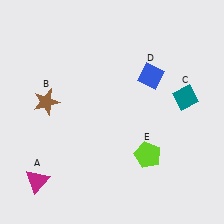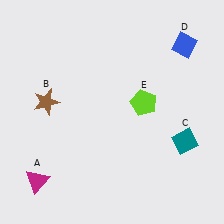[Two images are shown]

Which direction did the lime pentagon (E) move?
The lime pentagon (E) moved up.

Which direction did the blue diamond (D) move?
The blue diamond (D) moved right.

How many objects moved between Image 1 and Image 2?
3 objects moved between the two images.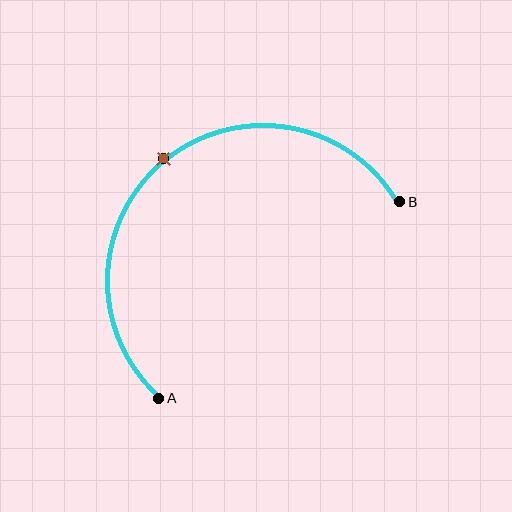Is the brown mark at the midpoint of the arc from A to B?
Yes. The brown mark lies on the arc at equal arc-length from both A and B — it is the arc midpoint.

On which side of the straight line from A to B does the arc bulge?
The arc bulges above and to the left of the straight line connecting A and B.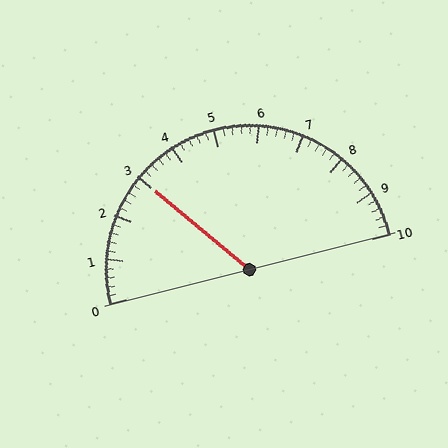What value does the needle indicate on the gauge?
The needle indicates approximately 3.0.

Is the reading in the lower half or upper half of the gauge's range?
The reading is in the lower half of the range (0 to 10).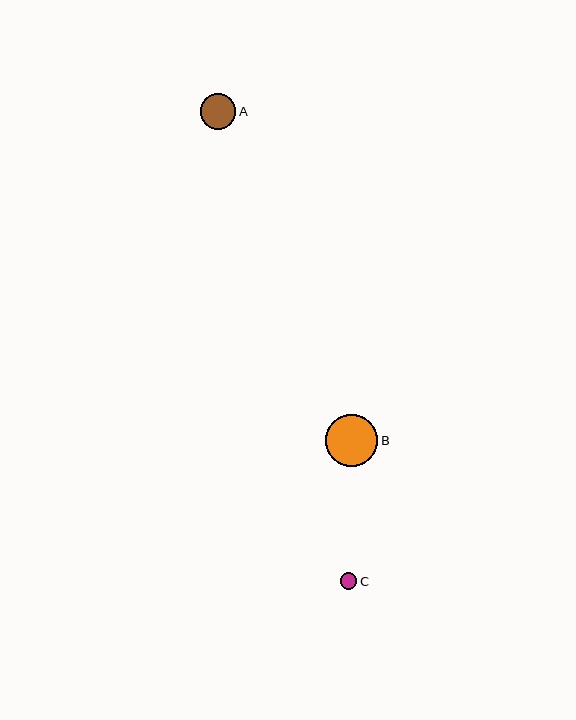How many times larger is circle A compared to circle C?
Circle A is approximately 2.2 times the size of circle C.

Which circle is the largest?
Circle B is the largest with a size of approximately 52 pixels.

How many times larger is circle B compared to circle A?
Circle B is approximately 1.5 times the size of circle A.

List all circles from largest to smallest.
From largest to smallest: B, A, C.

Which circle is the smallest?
Circle C is the smallest with a size of approximately 16 pixels.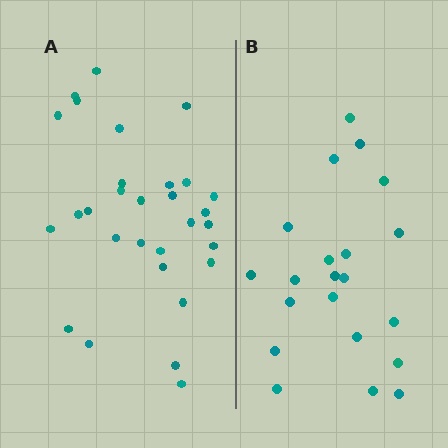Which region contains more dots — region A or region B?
Region A (the left region) has more dots.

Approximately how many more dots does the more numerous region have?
Region A has roughly 8 or so more dots than region B.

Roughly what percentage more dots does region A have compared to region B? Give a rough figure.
About 45% more.